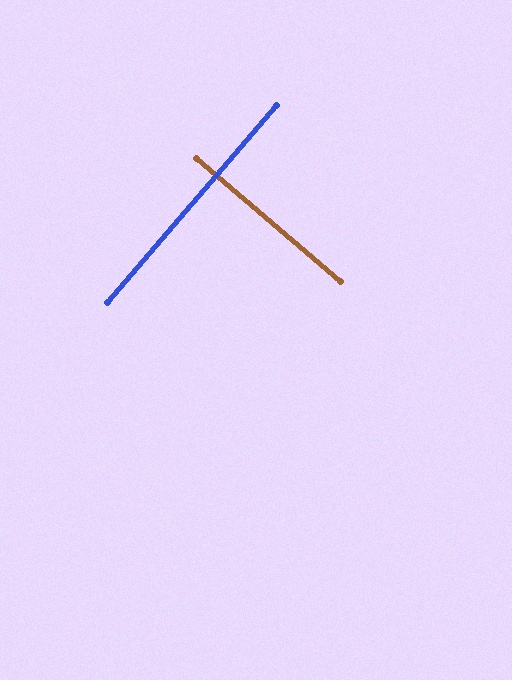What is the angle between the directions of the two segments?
Approximately 90 degrees.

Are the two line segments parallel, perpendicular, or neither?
Perpendicular — they meet at approximately 90°.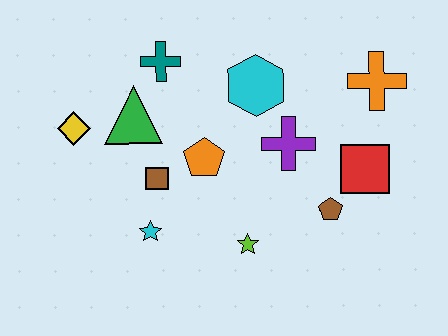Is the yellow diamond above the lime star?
Yes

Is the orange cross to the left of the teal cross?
No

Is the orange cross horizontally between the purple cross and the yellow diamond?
No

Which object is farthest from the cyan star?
The orange cross is farthest from the cyan star.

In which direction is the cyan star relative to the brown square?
The cyan star is below the brown square.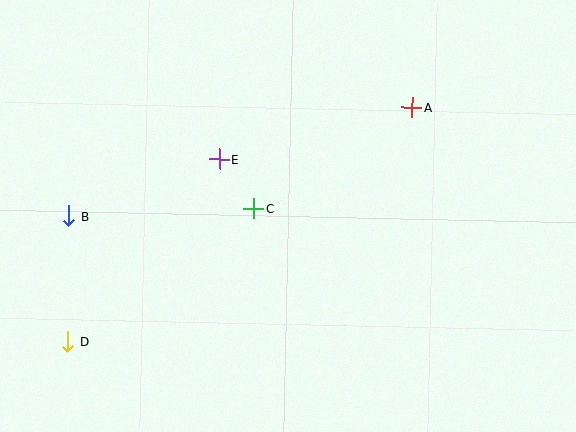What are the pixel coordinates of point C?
Point C is at (254, 208).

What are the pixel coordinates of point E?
Point E is at (220, 159).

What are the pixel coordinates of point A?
Point A is at (412, 107).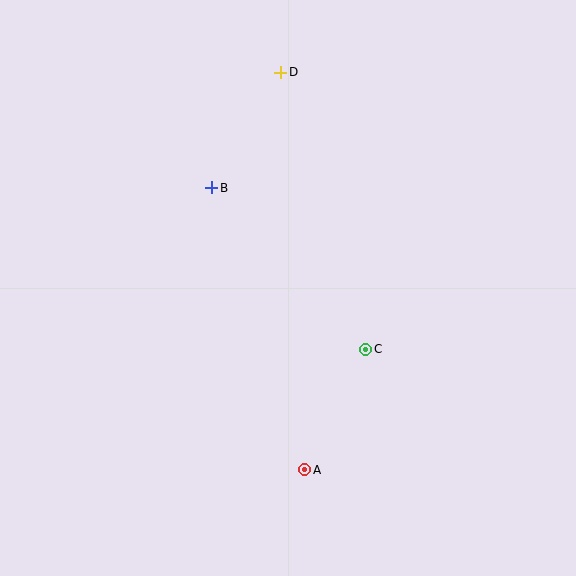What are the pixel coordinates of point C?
Point C is at (366, 349).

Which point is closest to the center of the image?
Point C at (366, 349) is closest to the center.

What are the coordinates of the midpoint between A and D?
The midpoint between A and D is at (293, 271).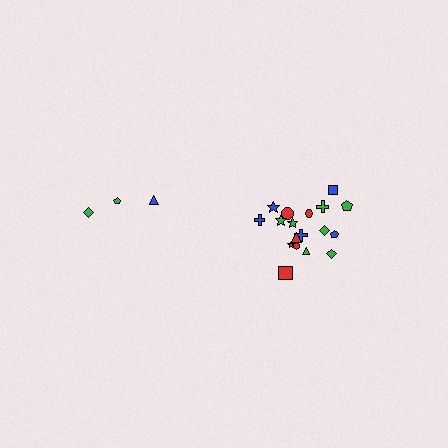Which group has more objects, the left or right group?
The right group.